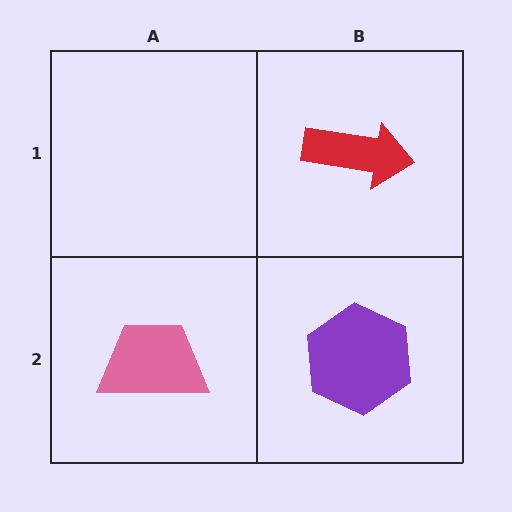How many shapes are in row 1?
1 shape.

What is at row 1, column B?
A red arrow.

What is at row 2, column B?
A purple hexagon.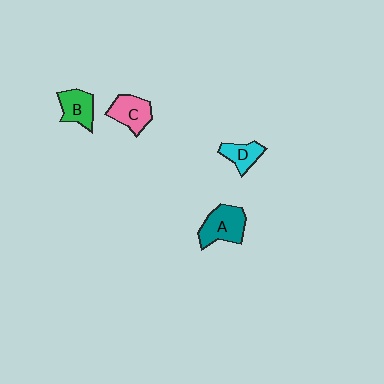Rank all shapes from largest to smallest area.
From largest to smallest: A (teal), C (pink), B (green), D (cyan).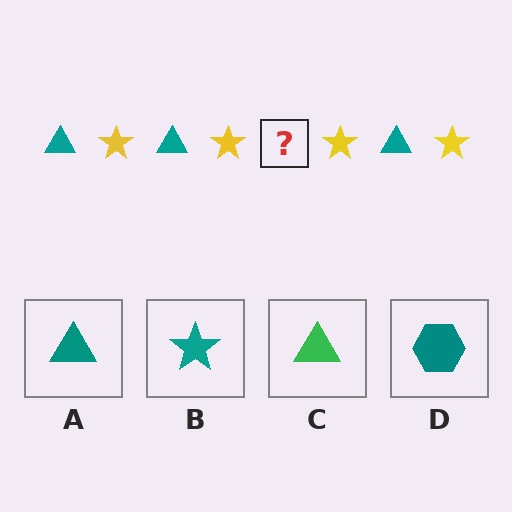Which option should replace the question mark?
Option A.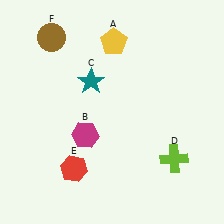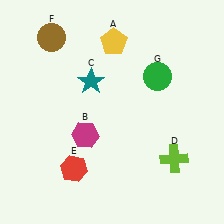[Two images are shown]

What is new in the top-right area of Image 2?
A green circle (G) was added in the top-right area of Image 2.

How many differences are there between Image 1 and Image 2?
There is 1 difference between the two images.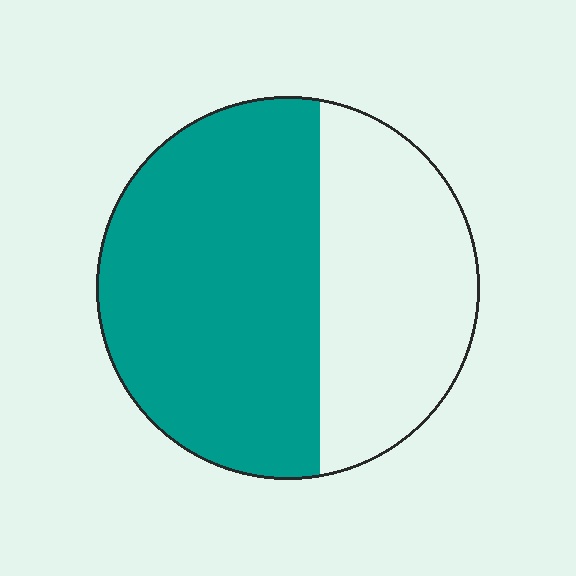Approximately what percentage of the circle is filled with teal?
Approximately 60%.